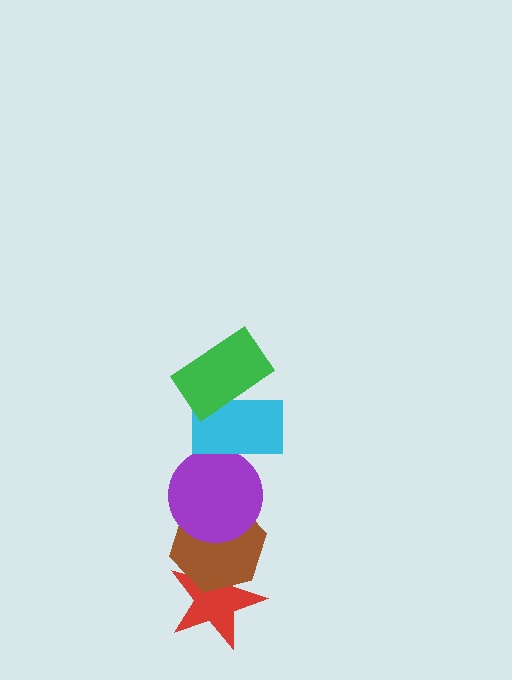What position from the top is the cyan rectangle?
The cyan rectangle is 2nd from the top.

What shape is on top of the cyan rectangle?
The green rectangle is on top of the cyan rectangle.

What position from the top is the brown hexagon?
The brown hexagon is 4th from the top.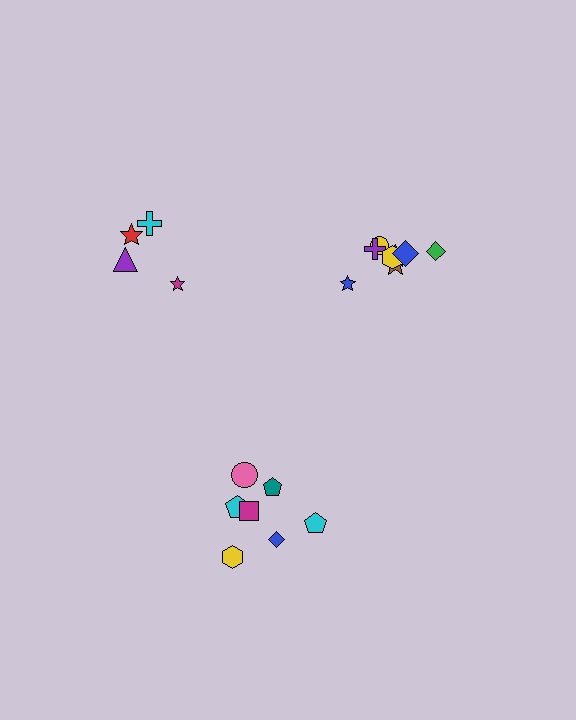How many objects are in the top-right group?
There are 8 objects.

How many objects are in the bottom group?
There are 7 objects.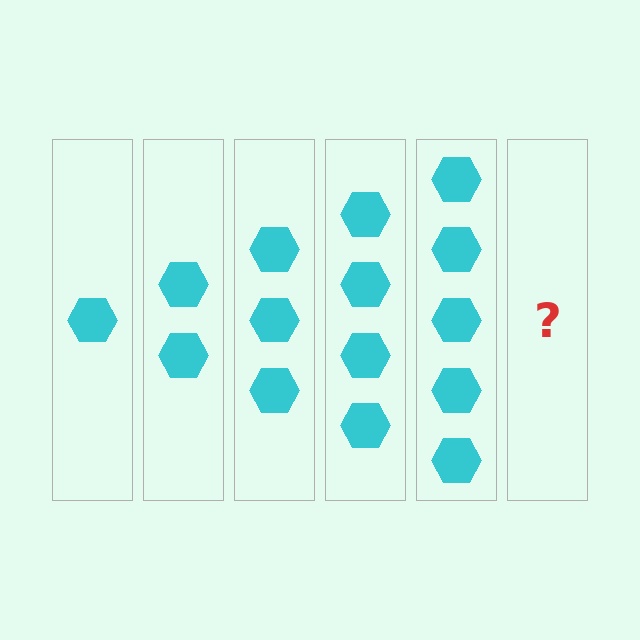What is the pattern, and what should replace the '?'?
The pattern is that each step adds one more hexagon. The '?' should be 6 hexagons.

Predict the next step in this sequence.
The next step is 6 hexagons.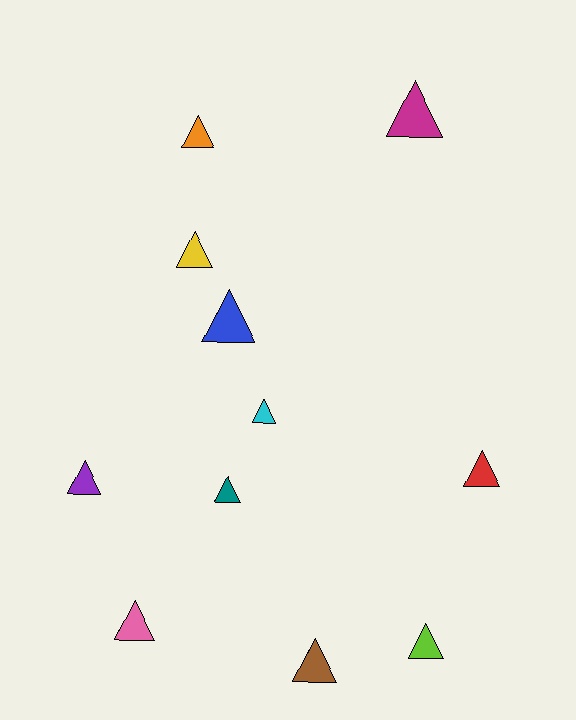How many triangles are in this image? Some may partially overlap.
There are 11 triangles.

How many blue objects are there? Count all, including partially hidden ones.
There is 1 blue object.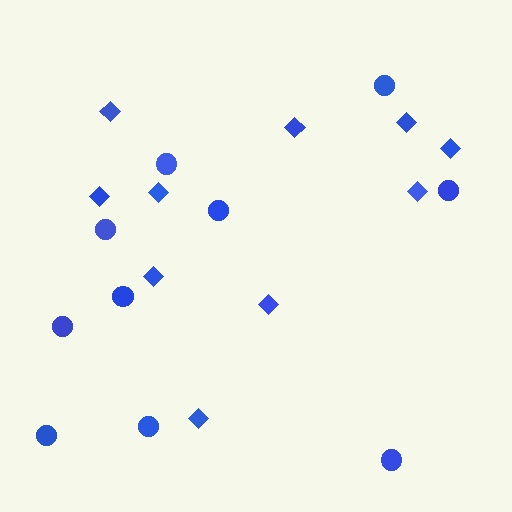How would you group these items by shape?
There are 2 groups: one group of circles (10) and one group of diamonds (10).